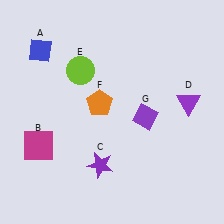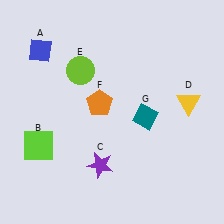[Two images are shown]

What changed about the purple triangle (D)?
In Image 1, D is purple. In Image 2, it changed to yellow.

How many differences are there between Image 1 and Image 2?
There are 3 differences between the two images.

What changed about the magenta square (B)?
In Image 1, B is magenta. In Image 2, it changed to lime.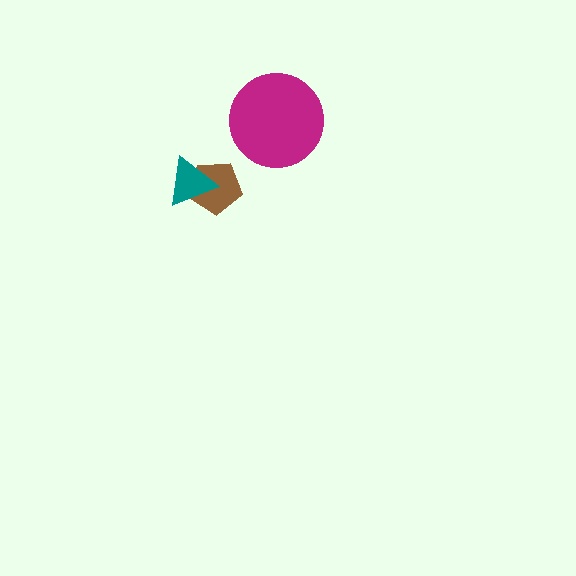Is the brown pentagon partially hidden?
Yes, it is partially covered by another shape.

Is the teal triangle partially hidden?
No, no other shape covers it.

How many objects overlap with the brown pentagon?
1 object overlaps with the brown pentagon.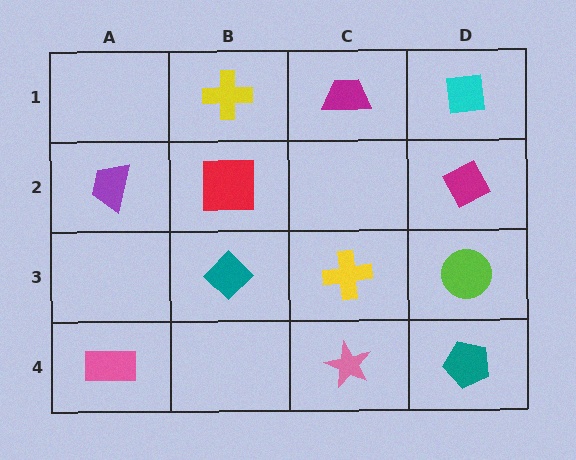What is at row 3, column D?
A lime circle.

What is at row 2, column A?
A purple trapezoid.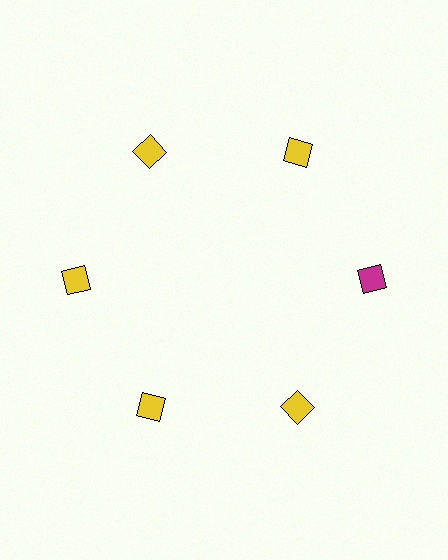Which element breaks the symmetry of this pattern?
The magenta diamond at roughly the 3 o'clock position breaks the symmetry. All other shapes are yellow diamonds.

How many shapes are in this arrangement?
There are 6 shapes arranged in a ring pattern.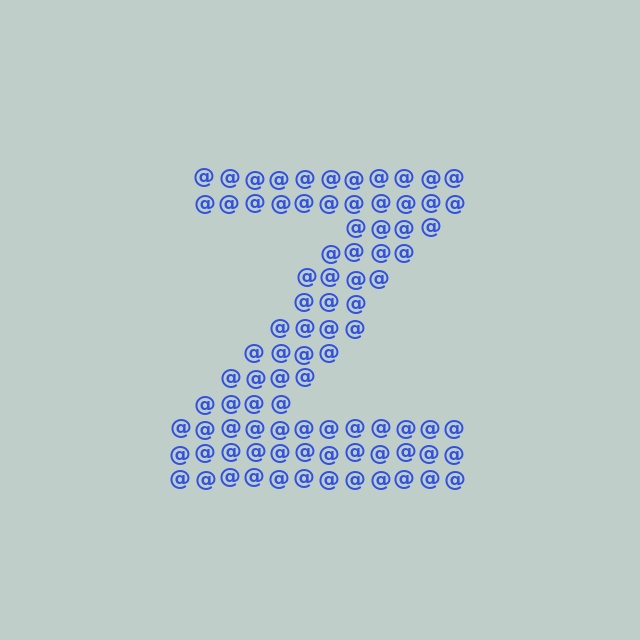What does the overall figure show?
The overall figure shows the letter Z.